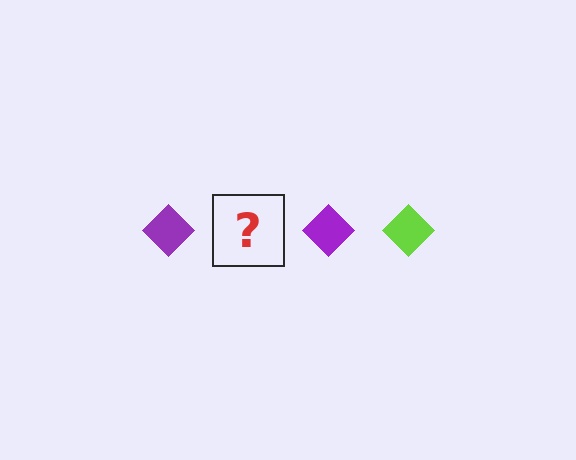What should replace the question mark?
The question mark should be replaced with a lime diamond.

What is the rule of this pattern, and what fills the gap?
The rule is that the pattern cycles through purple, lime diamonds. The gap should be filled with a lime diamond.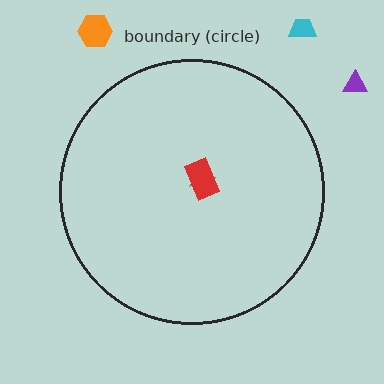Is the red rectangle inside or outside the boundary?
Inside.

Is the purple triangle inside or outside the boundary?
Outside.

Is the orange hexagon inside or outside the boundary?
Outside.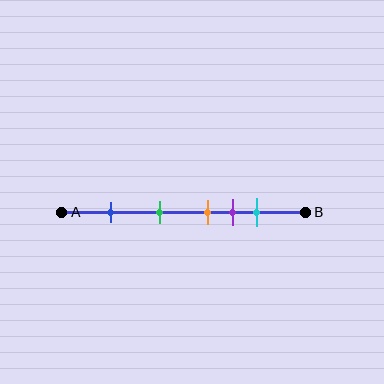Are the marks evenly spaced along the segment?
No, the marks are not evenly spaced.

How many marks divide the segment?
There are 5 marks dividing the segment.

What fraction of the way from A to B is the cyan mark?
The cyan mark is approximately 80% (0.8) of the way from A to B.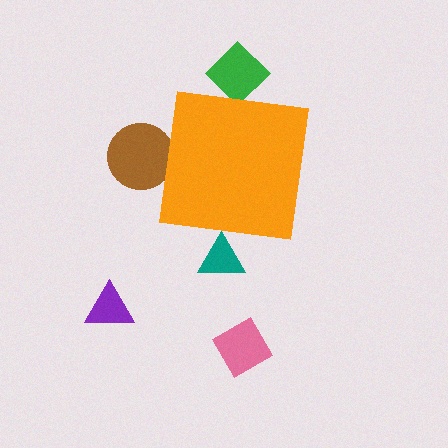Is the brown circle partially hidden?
Yes, the brown circle is partially hidden behind the orange square.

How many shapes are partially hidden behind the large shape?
3 shapes are partially hidden.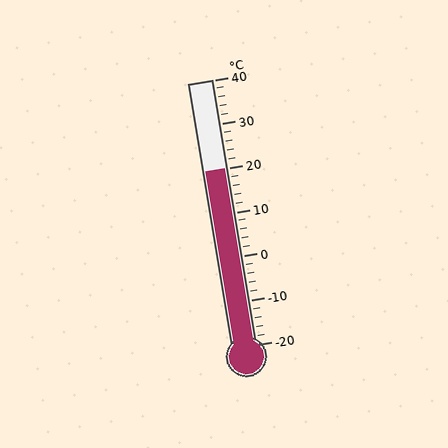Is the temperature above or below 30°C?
The temperature is below 30°C.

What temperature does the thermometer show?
The thermometer shows approximately 20°C.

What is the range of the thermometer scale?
The thermometer scale ranges from -20°C to 40°C.